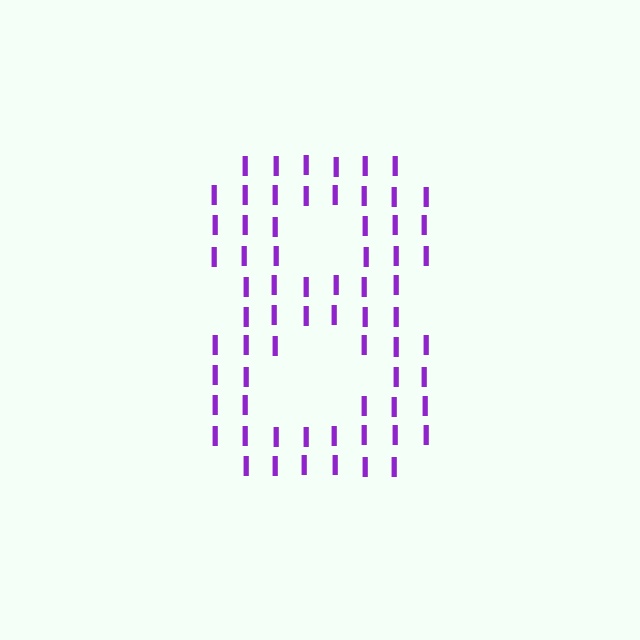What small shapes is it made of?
It is made of small letter I's.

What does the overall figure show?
The overall figure shows the digit 8.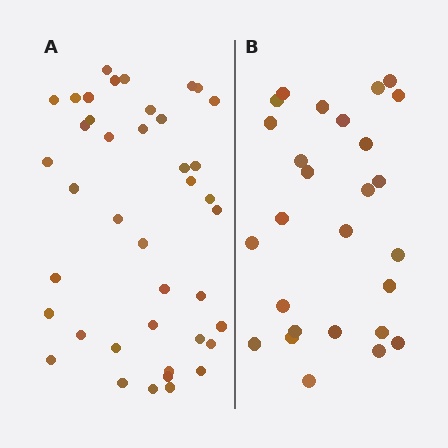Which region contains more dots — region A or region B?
Region A (the left region) has more dots.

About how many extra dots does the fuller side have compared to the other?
Region A has approximately 15 more dots than region B.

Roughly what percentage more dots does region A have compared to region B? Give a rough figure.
About 50% more.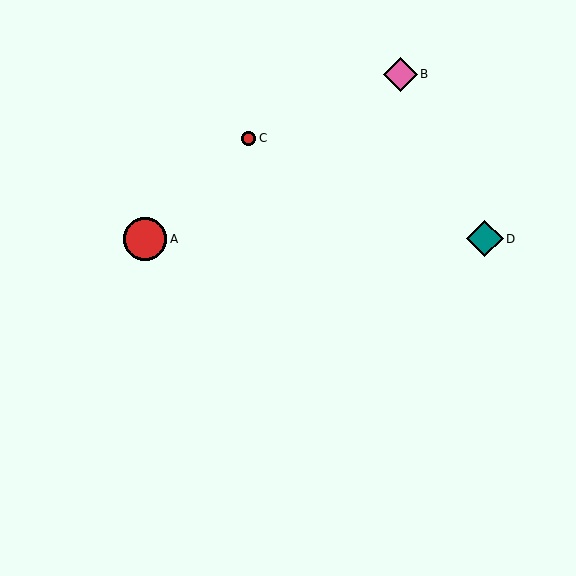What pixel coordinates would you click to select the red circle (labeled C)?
Click at (249, 138) to select the red circle C.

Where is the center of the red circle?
The center of the red circle is at (249, 138).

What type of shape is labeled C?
Shape C is a red circle.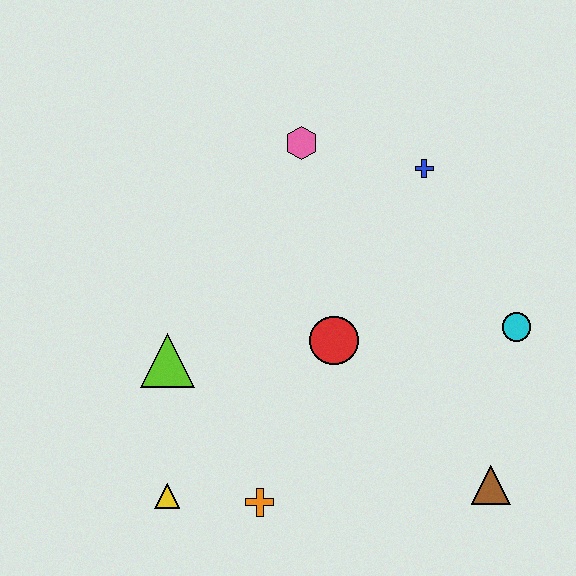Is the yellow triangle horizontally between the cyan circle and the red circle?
No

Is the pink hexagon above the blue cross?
Yes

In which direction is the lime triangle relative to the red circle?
The lime triangle is to the left of the red circle.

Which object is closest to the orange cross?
The yellow triangle is closest to the orange cross.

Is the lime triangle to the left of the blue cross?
Yes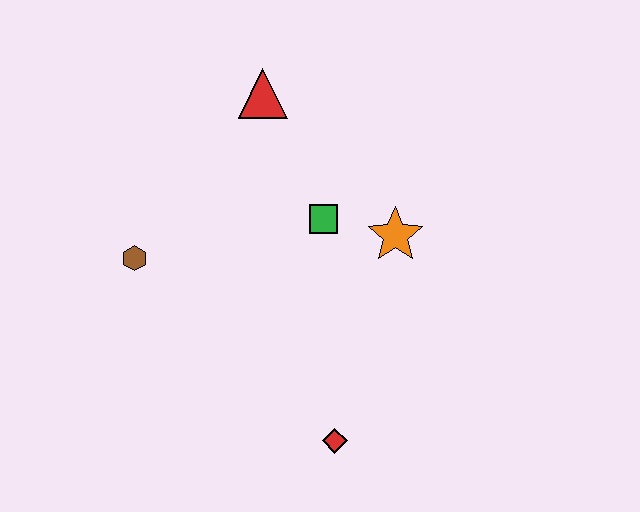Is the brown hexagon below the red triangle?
Yes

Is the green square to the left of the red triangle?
No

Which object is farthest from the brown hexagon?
The red diamond is farthest from the brown hexagon.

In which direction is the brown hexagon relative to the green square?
The brown hexagon is to the left of the green square.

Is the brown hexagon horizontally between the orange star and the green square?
No